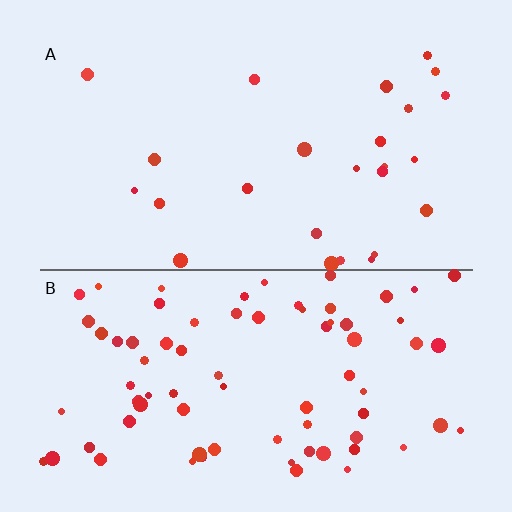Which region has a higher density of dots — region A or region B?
B (the bottom).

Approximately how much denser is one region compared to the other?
Approximately 3.1× — region B over region A.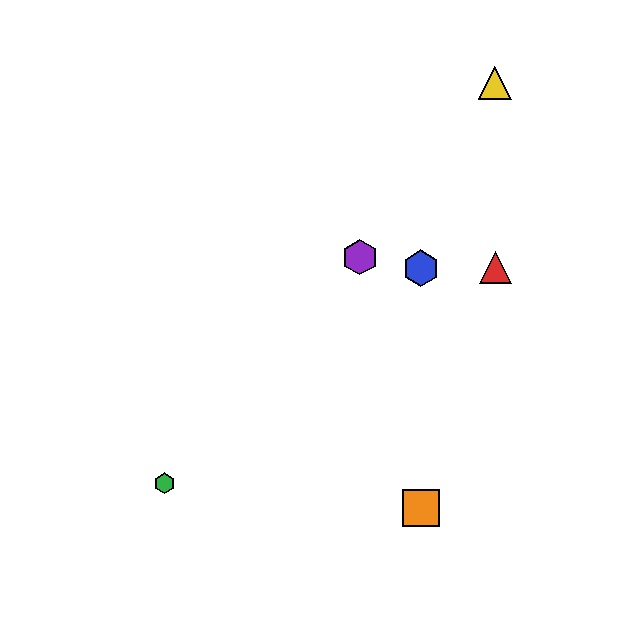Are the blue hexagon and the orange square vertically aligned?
Yes, both are at x≈421.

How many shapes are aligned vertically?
2 shapes (the blue hexagon, the orange square) are aligned vertically.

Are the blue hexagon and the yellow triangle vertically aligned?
No, the blue hexagon is at x≈421 and the yellow triangle is at x≈495.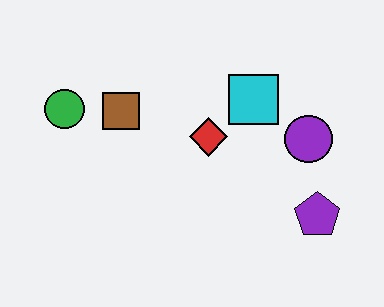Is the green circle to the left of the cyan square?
Yes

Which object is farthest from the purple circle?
The green circle is farthest from the purple circle.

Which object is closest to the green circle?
The brown square is closest to the green circle.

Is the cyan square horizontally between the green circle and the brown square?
No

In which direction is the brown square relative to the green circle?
The brown square is to the right of the green circle.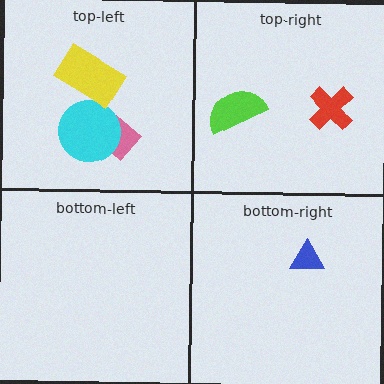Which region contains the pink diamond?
The top-left region.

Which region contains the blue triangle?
The bottom-right region.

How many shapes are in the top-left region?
3.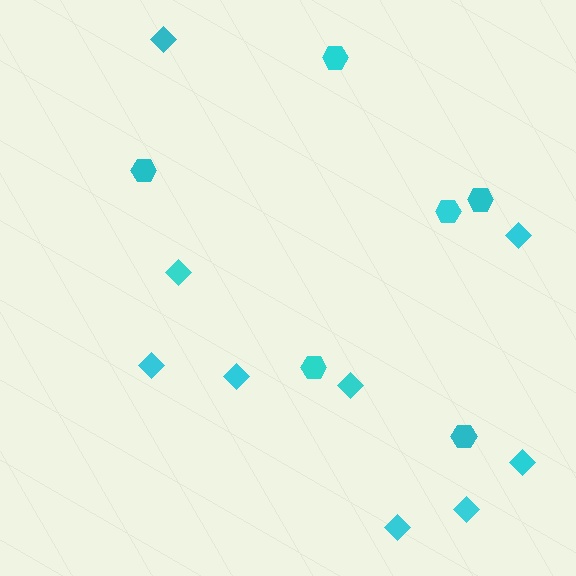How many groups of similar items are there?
There are 2 groups: one group of diamonds (9) and one group of hexagons (6).